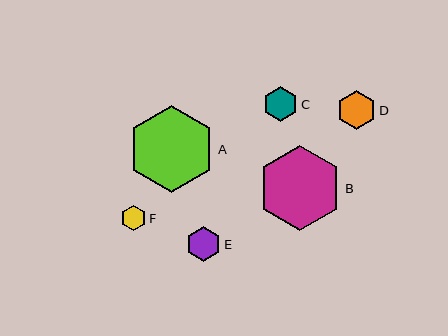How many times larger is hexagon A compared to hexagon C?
Hexagon A is approximately 2.5 times the size of hexagon C.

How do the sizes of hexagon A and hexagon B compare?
Hexagon A and hexagon B are approximately the same size.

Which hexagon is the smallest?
Hexagon F is the smallest with a size of approximately 25 pixels.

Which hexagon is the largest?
Hexagon A is the largest with a size of approximately 87 pixels.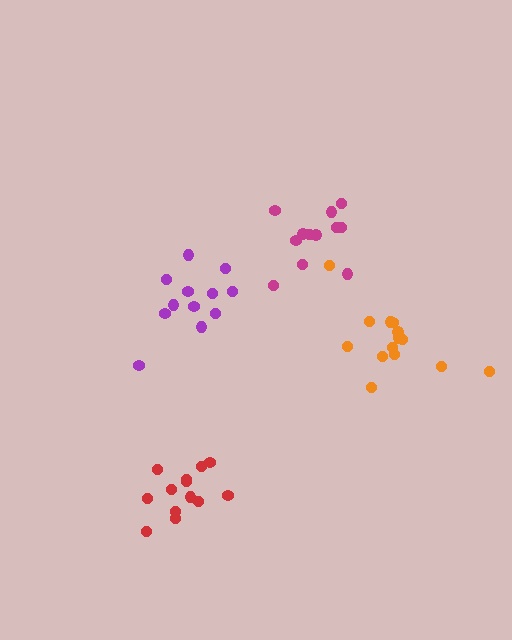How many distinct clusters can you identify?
There are 4 distinct clusters.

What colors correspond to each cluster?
The clusters are colored: red, purple, magenta, orange.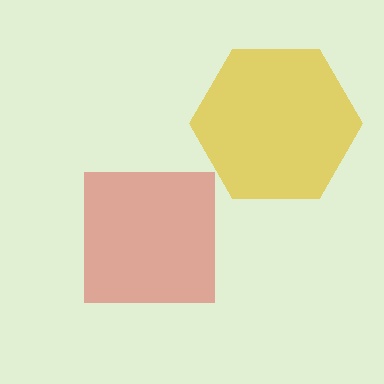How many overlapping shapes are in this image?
There are 2 overlapping shapes in the image.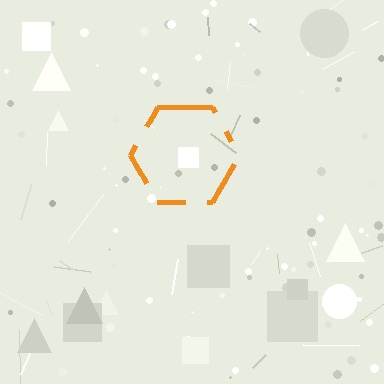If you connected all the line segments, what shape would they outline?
They would outline a hexagon.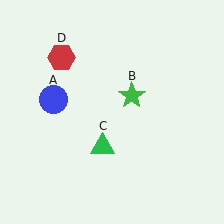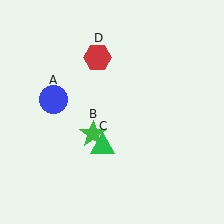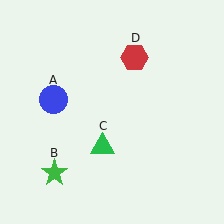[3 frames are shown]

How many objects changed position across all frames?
2 objects changed position: green star (object B), red hexagon (object D).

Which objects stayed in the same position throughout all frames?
Blue circle (object A) and green triangle (object C) remained stationary.